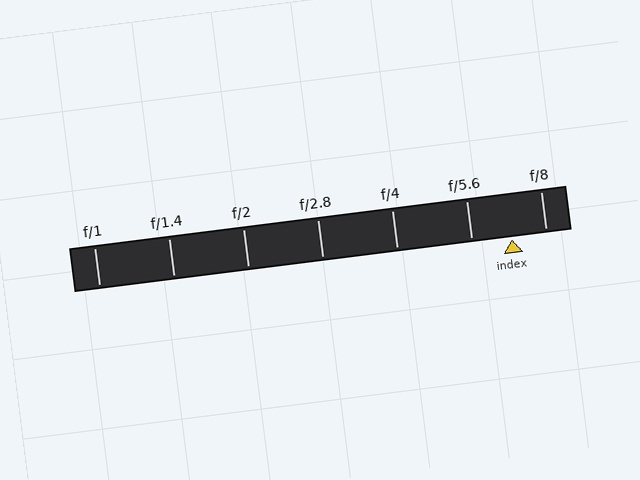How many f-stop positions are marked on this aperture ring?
There are 7 f-stop positions marked.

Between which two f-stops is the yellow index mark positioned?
The index mark is between f/5.6 and f/8.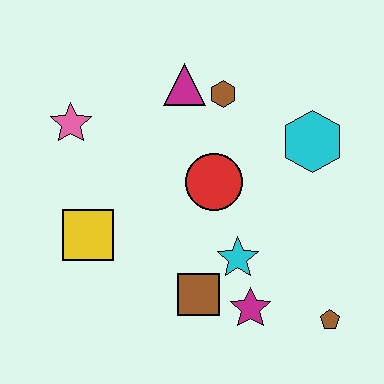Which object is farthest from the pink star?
The brown pentagon is farthest from the pink star.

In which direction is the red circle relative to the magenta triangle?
The red circle is below the magenta triangle.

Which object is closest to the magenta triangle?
The brown hexagon is closest to the magenta triangle.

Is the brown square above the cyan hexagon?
No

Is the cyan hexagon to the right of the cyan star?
Yes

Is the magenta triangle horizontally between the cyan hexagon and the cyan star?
No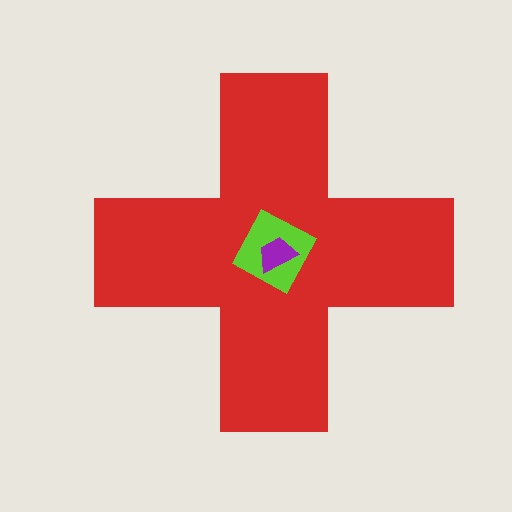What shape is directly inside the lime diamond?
The purple trapezoid.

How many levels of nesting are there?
3.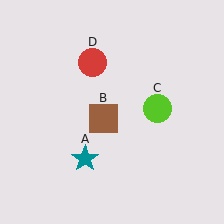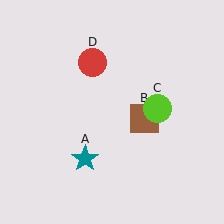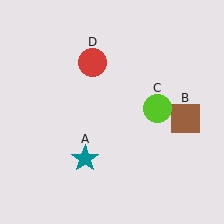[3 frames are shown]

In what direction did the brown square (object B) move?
The brown square (object B) moved right.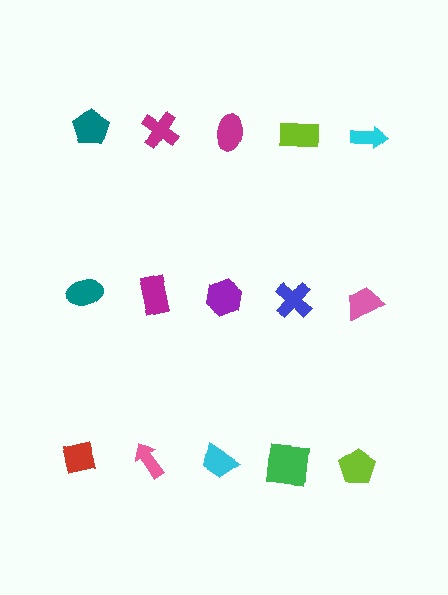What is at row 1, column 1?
A teal pentagon.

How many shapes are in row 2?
5 shapes.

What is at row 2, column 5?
A pink trapezoid.